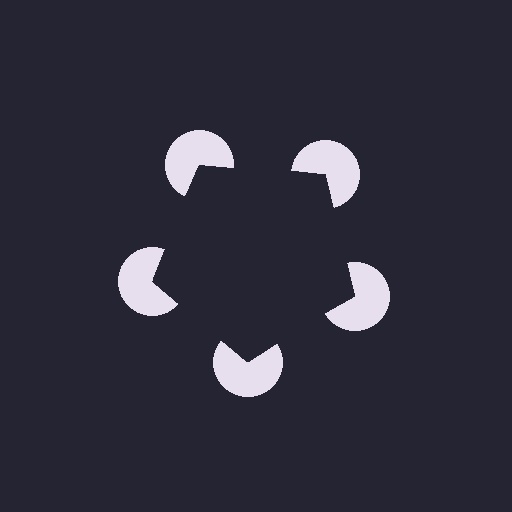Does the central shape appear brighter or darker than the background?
It typically appears slightly darker than the background, even though no actual brightness change is drawn.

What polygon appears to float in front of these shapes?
An illusory pentagon — its edges are inferred from the aligned wedge cuts in the pac-man discs, not physically drawn.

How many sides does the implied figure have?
5 sides.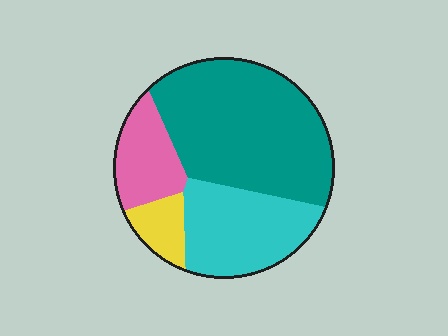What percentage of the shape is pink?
Pink takes up about one sixth (1/6) of the shape.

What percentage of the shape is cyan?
Cyan takes up between a quarter and a half of the shape.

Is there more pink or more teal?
Teal.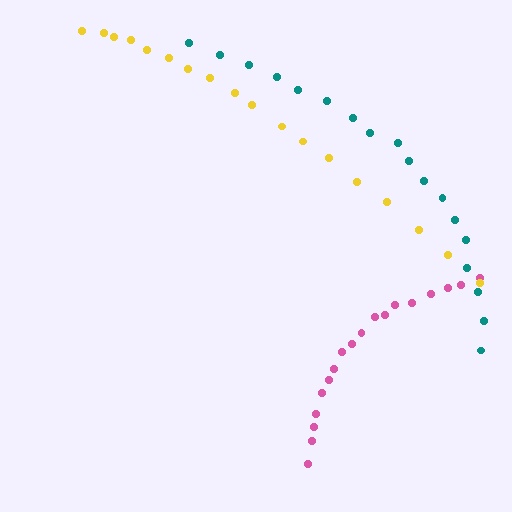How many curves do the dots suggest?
There are 3 distinct paths.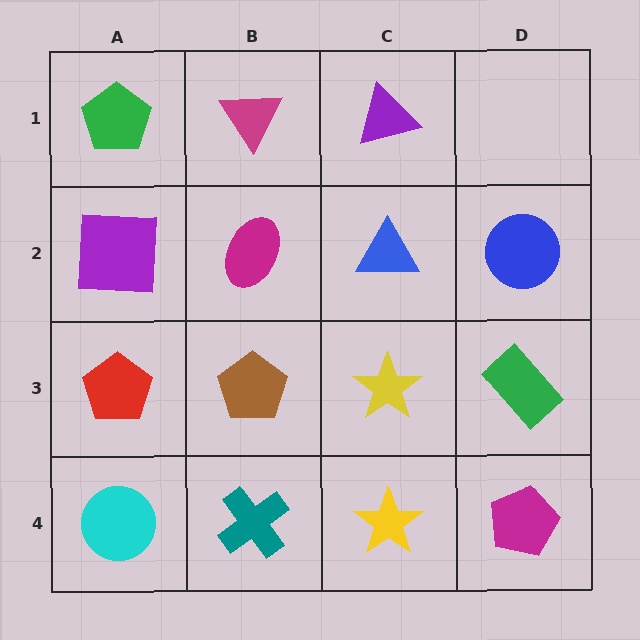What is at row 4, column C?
A yellow star.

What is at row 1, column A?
A green pentagon.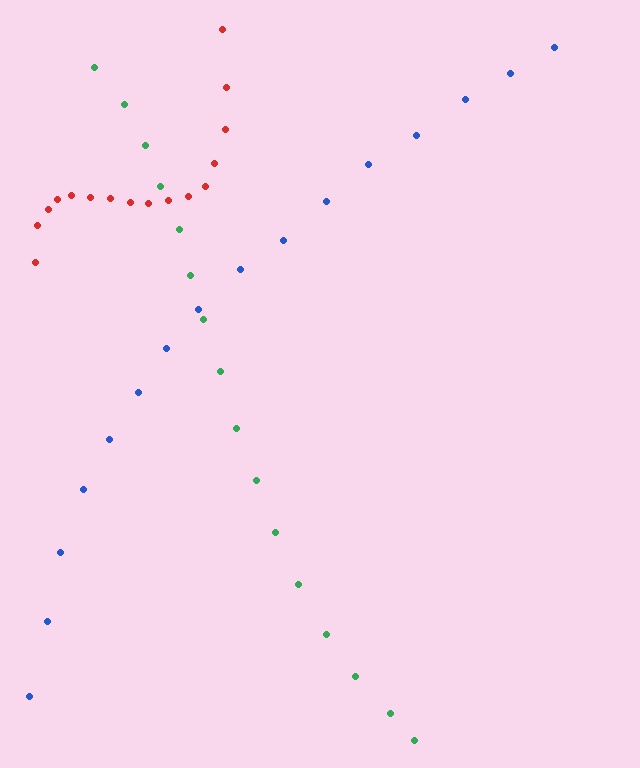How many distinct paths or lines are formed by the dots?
There are 3 distinct paths.